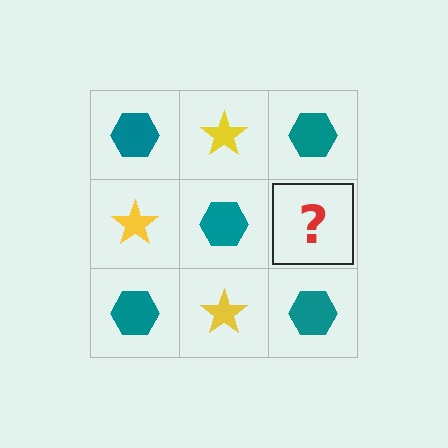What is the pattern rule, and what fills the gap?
The rule is that it alternates teal hexagon and yellow star in a checkerboard pattern. The gap should be filled with a yellow star.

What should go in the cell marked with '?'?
The missing cell should contain a yellow star.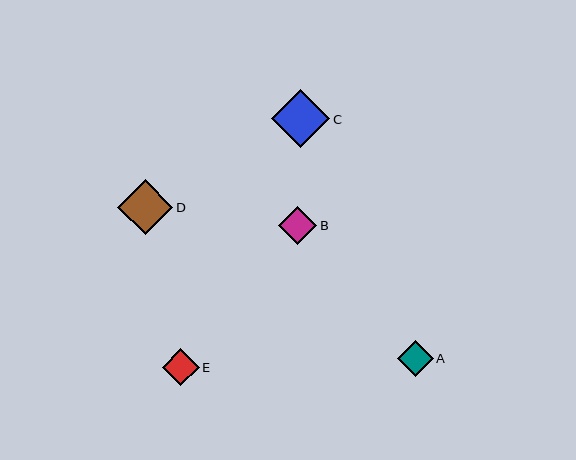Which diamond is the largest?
Diamond C is the largest with a size of approximately 58 pixels.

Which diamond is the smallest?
Diamond A is the smallest with a size of approximately 36 pixels.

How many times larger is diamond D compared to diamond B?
Diamond D is approximately 1.4 times the size of diamond B.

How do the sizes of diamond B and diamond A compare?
Diamond B and diamond A are approximately the same size.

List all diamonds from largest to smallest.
From largest to smallest: C, D, B, E, A.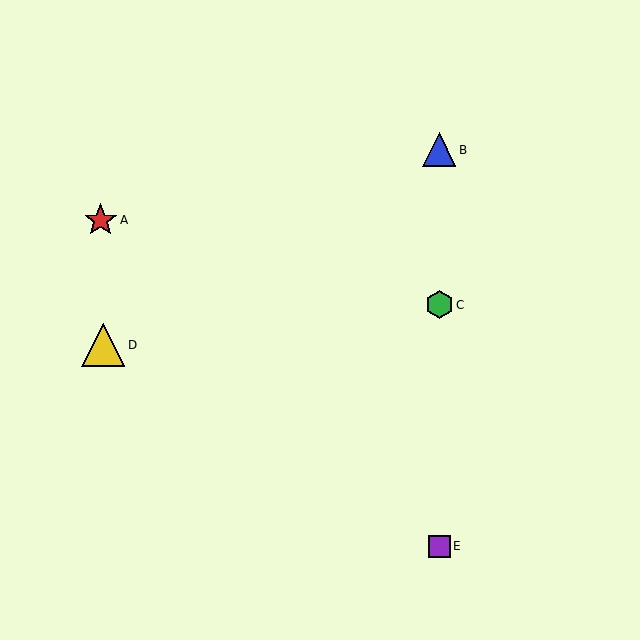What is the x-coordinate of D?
Object D is at x≈103.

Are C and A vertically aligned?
No, C is at x≈439 and A is at x≈101.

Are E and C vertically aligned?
Yes, both are at x≈439.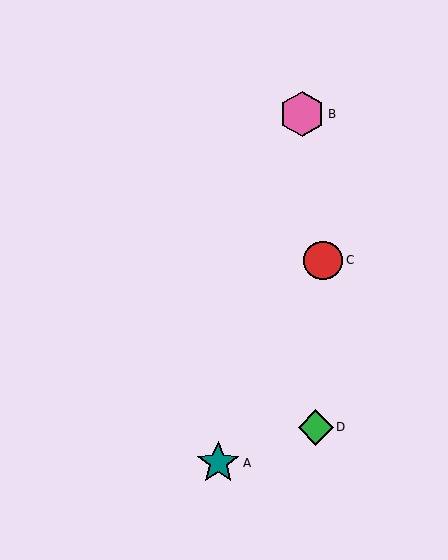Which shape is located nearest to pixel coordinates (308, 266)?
The red circle (labeled C) at (323, 260) is nearest to that location.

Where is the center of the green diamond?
The center of the green diamond is at (316, 427).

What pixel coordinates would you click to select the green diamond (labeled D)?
Click at (316, 427) to select the green diamond D.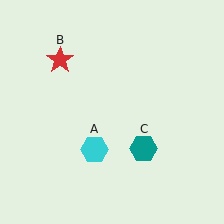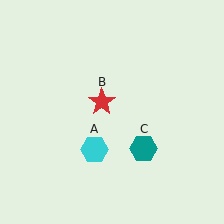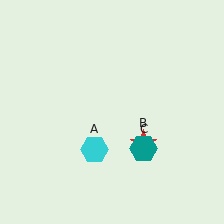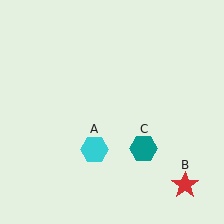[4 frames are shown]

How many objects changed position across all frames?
1 object changed position: red star (object B).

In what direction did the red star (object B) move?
The red star (object B) moved down and to the right.